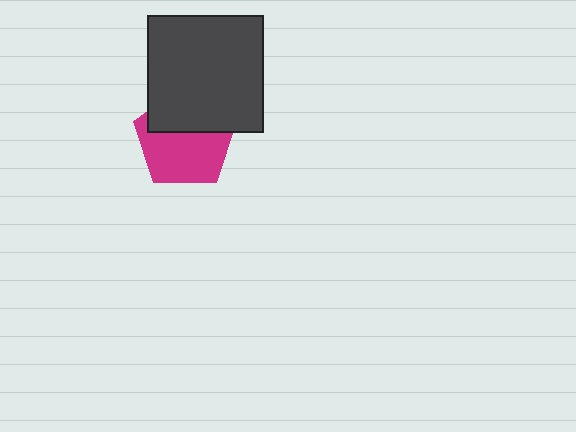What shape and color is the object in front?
The object in front is a dark gray square.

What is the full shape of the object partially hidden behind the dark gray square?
The partially hidden object is a magenta pentagon.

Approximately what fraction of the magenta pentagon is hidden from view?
Roughly 41% of the magenta pentagon is hidden behind the dark gray square.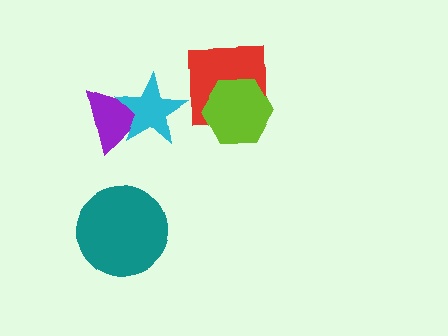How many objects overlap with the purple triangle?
1 object overlaps with the purple triangle.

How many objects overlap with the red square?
1 object overlaps with the red square.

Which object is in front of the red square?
The lime hexagon is in front of the red square.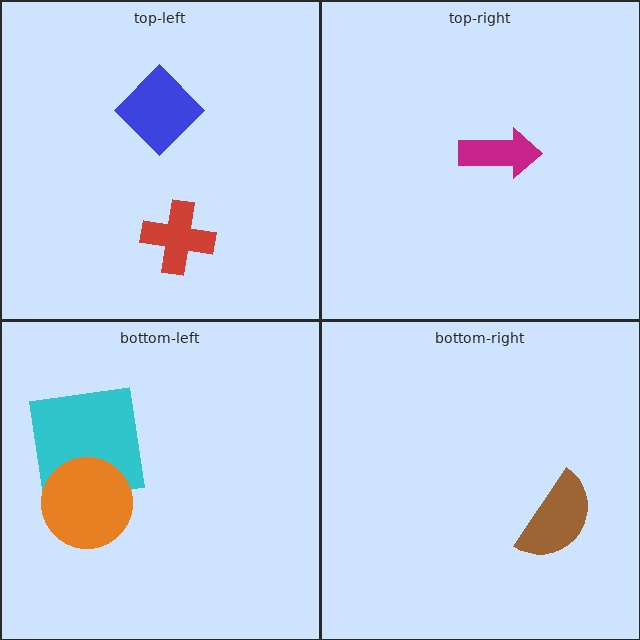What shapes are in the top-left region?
The blue diamond, the red cross.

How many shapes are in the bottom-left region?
2.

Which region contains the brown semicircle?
The bottom-right region.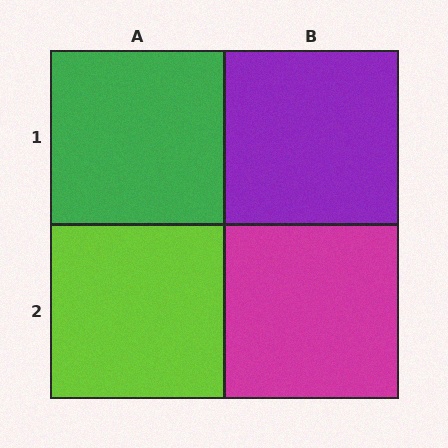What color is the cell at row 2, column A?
Lime.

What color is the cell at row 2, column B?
Magenta.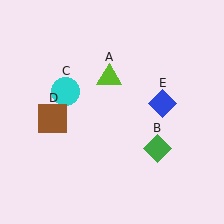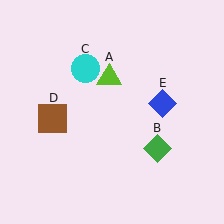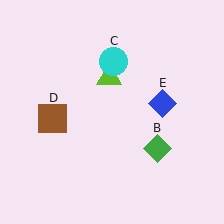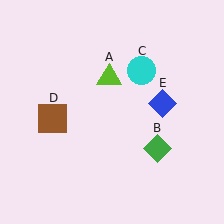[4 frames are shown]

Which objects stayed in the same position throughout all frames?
Lime triangle (object A) and green diamond (object B) and brown square (object D) and blue diamond (object E) remained stationary.